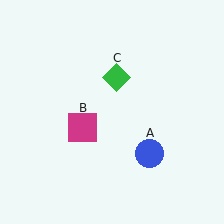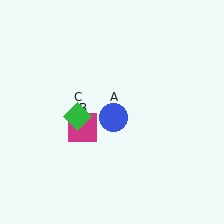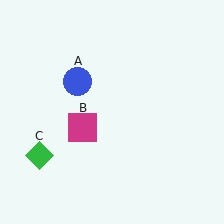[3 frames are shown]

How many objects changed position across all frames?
2 objects changed position: blue circle (object A), green diamond (object C).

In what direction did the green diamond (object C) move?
The green diamond (object C) moved down and to the left.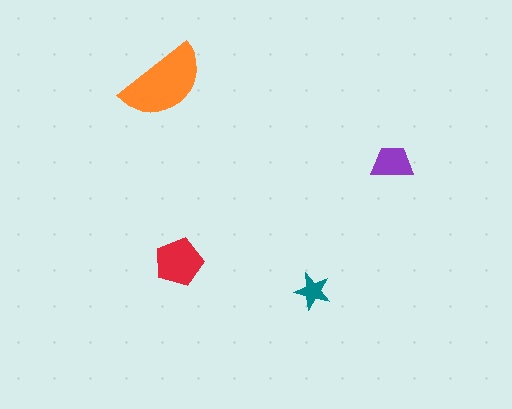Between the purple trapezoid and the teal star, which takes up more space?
The purple trapezoid.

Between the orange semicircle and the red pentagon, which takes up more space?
The orange semicircle.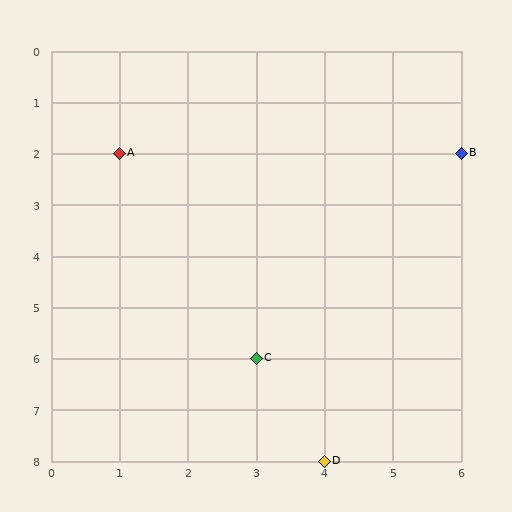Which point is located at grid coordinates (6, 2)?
Point B is at (6, 2).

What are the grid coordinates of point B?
Point B is at grid coordinates (6, 2).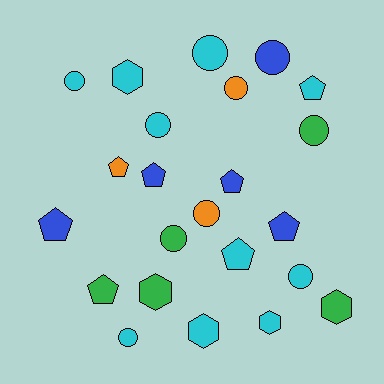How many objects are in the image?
There are 23 objects.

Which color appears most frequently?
Cyan, with 10 objects.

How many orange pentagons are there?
There is 1 orange pentagon.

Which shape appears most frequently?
Circle, with 10 objects.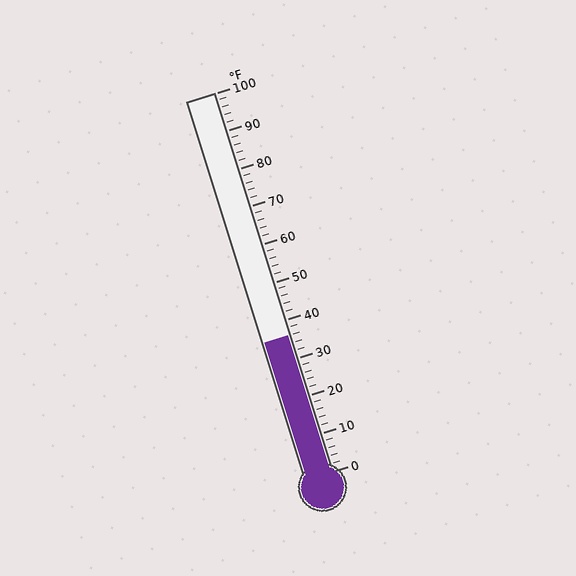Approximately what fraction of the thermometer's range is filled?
The thermometer is filled to approximately 35% of its range.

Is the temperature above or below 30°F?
The temperature is above 30°F.